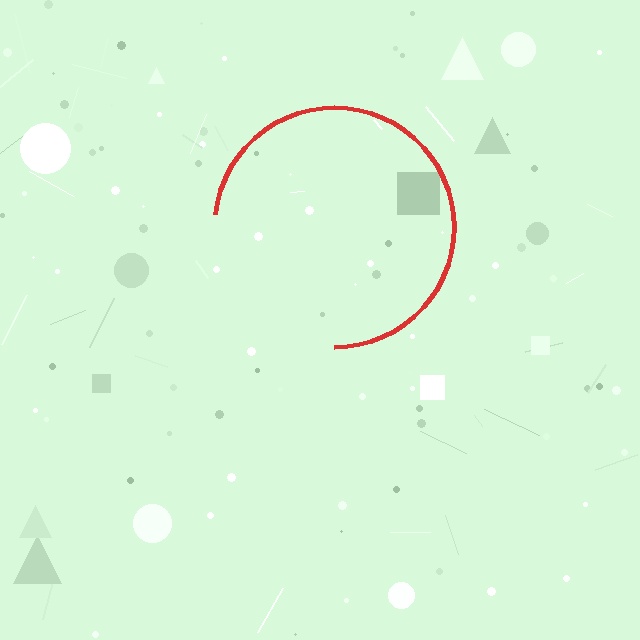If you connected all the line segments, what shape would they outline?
They would outline a circle.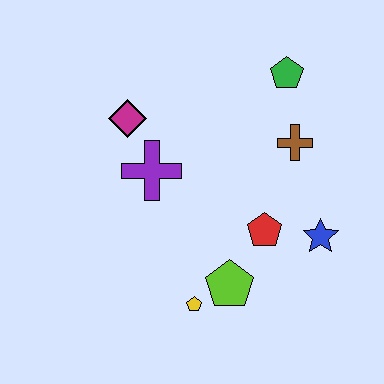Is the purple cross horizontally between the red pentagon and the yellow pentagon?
No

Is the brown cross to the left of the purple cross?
No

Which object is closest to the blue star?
The red pentagon is closest to the blue star.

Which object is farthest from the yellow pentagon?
The green pentagon is farthest from the yellow pentagon.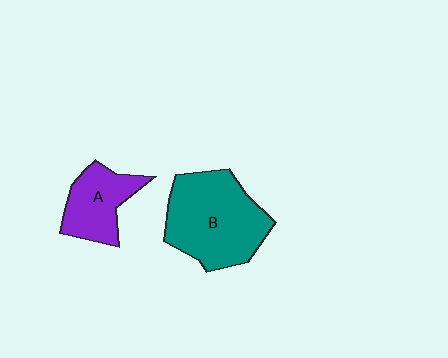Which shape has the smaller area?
Shape A (purple).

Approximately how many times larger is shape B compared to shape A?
Approximately 1.8 times.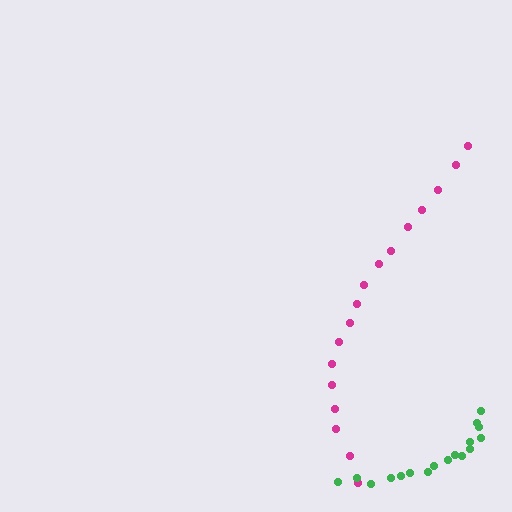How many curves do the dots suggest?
There are 2 distinct paths.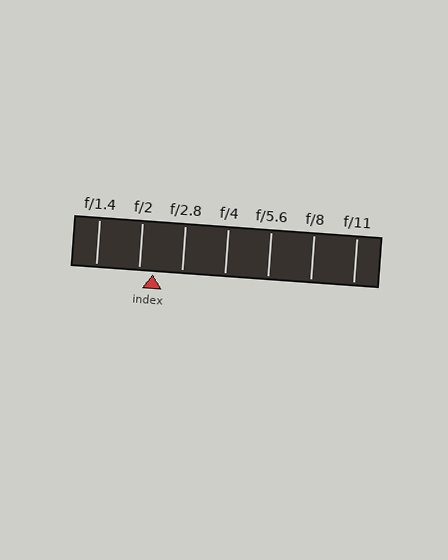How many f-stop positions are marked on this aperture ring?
There are 7 f-stop positions marked.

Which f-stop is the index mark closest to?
The index mark is closest to f/2.